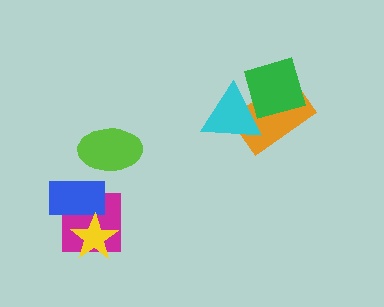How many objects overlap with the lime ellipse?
0 objects overlap with the lime ellipse.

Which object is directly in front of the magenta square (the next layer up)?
The blue rectangle is directly in front of the magenta square.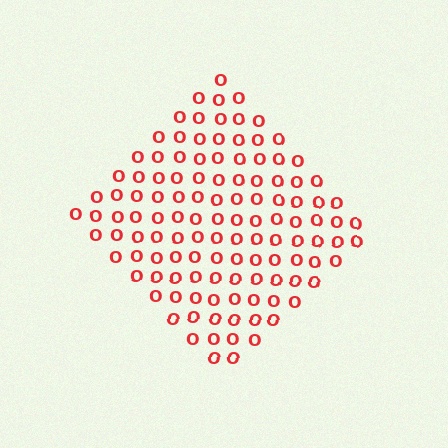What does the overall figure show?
The overall figure shows a diamond.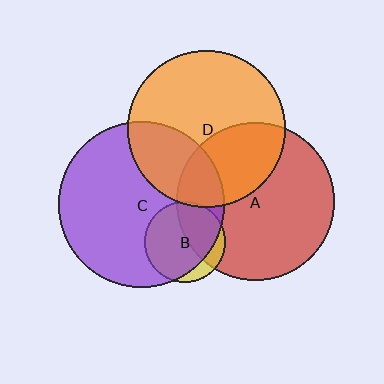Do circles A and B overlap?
Yes.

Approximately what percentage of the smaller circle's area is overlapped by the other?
Approximately 40%.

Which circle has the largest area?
Circle C (purple).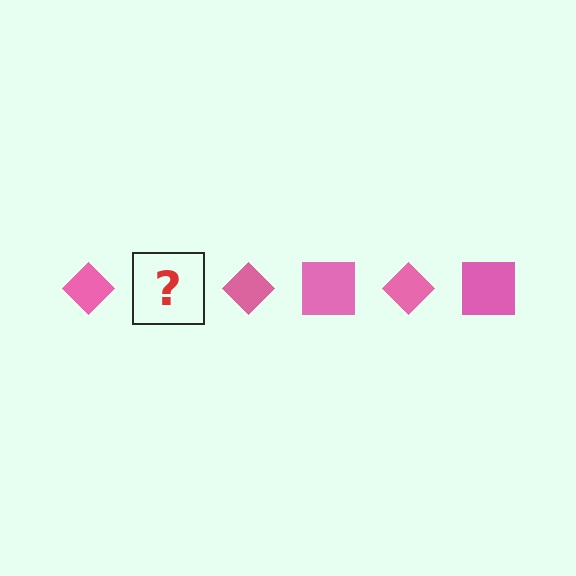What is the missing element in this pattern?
The missing element is a pink square.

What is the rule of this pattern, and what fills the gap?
The rule is that the pattern cycles through diamond, square shapes in pink. The gap should be filled with a pink square.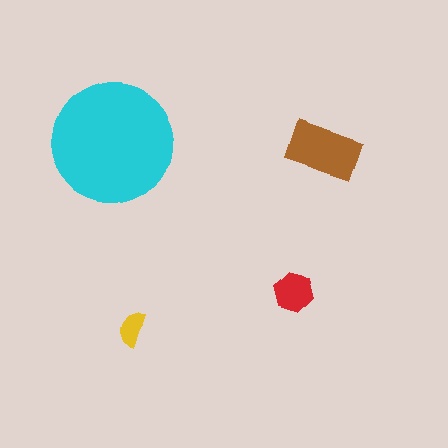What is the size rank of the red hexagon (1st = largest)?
3rd.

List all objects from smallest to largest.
The yellow semicircle, the red hexagon, the brown rectangle, the cyan circle.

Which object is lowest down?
The yellow semicircle is bottommost.